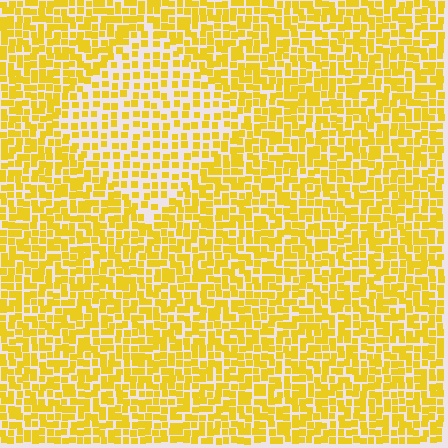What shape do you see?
I see a diamond.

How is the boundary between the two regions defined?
The boundary is defined by a change in element density (approximately 1.7x ratio). All elements are the same color, size, and shape.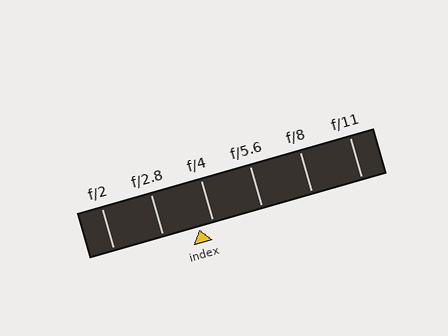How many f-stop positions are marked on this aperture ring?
There are 6 f-stop positions marked.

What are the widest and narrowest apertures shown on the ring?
The widest aperture shown is f/2 and the narrowest is f/11.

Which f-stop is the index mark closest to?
The index mark is closest to f/4.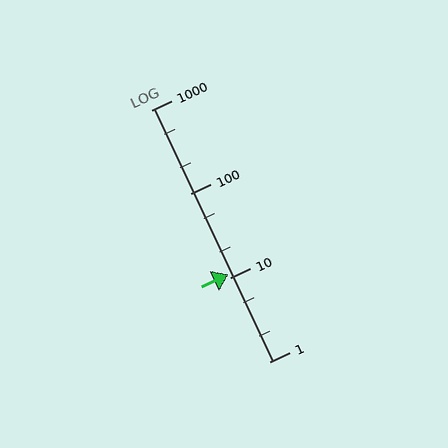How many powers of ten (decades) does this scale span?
The scale spans 3 decades, from 1 to 1000.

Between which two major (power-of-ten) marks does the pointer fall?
The pointer is between 10 and 100.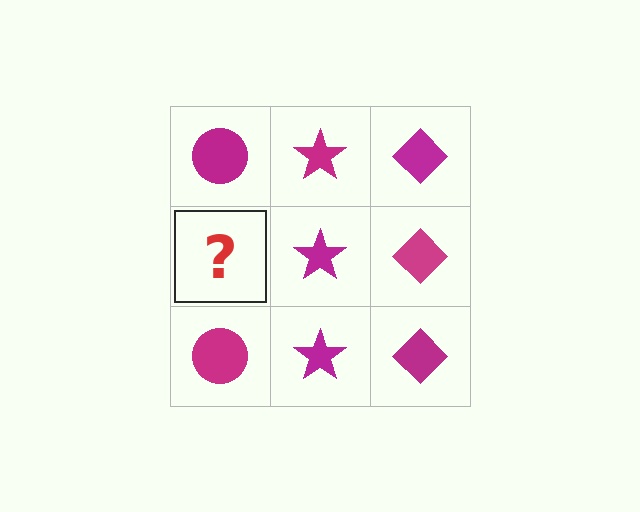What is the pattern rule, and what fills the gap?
The rule is that each column has a consistent shape. The gap should be filled with a magenta circle.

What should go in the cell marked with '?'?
The missing cell should contain a magenta circle.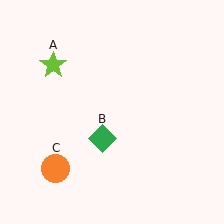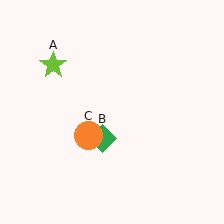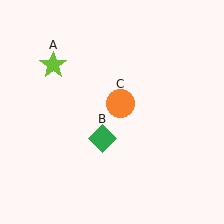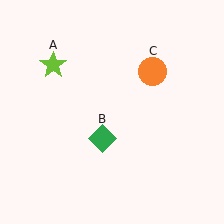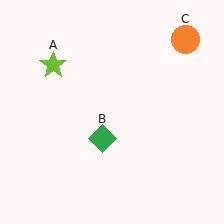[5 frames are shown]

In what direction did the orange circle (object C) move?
The orange circle (object C) moved up and to the right.